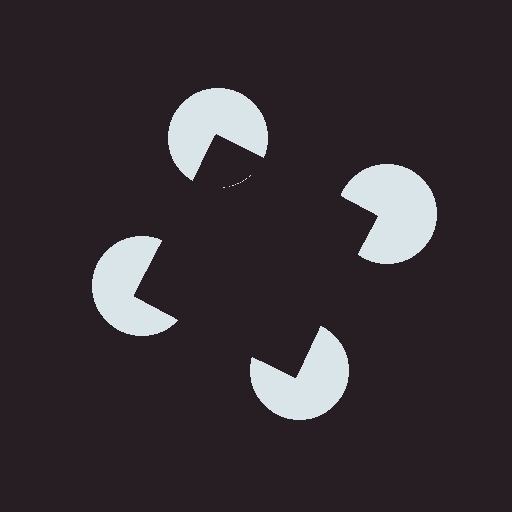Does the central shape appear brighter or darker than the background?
It typically appears slightly darker than the background, even though no actual brightness change is drawn.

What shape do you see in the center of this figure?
An illusory square — its edges are inferred from the aligned wedge cuts in the pac-man discs, not physically drawn.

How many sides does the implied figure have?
4 sides.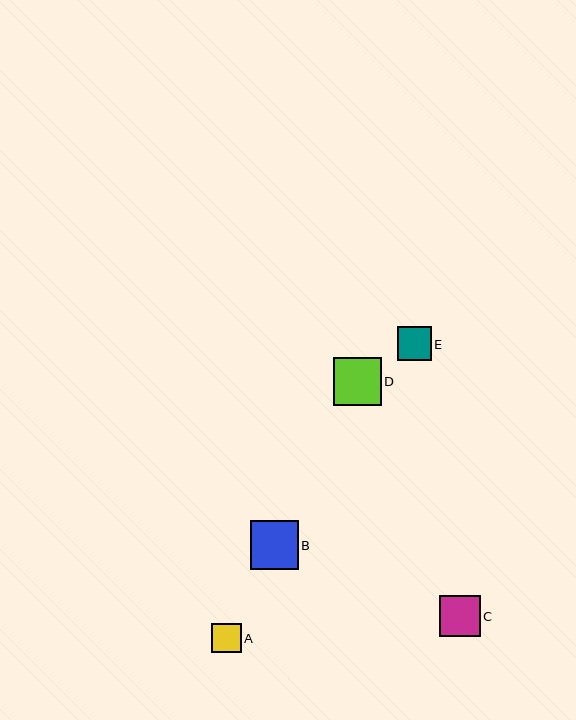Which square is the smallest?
Square A is the smallest with a size of approximately 29 pixels.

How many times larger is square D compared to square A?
Square D is approximately 1.6 times the size of square A.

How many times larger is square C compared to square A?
Square C is approximately 1.4 times the size of square A.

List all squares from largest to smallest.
From largest to smallest: B, D, C, E, A.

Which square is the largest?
Square B is the largest with a size of approximately 48 pixels.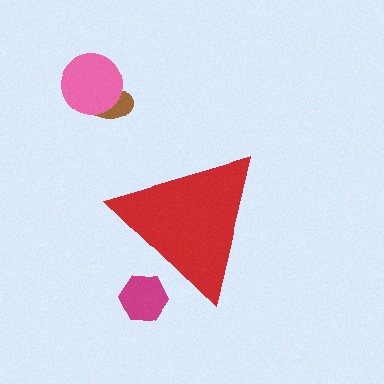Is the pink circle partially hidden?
No, the pink circle is fully visible.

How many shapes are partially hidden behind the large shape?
1 shape is partially hidden.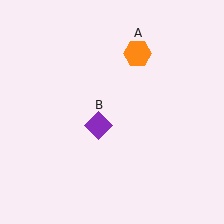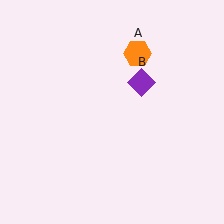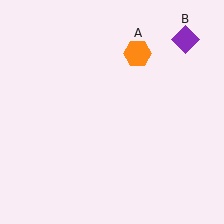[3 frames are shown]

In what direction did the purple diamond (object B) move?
The purple diamond (object B) moved up and to the right.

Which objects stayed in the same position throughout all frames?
Orange hexagon (object A) remained stationary.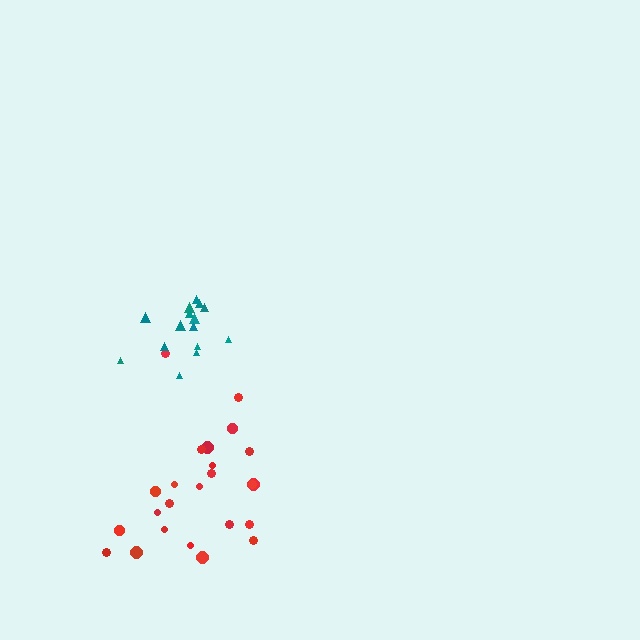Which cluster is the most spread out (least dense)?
Red.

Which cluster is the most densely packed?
Teal.